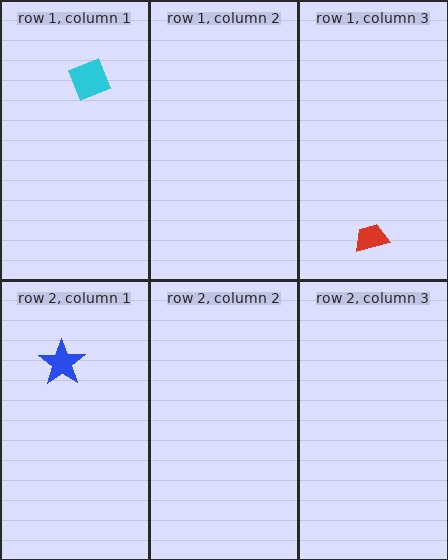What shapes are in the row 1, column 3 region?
The red trapezoid.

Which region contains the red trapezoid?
The row 1, column 3 region.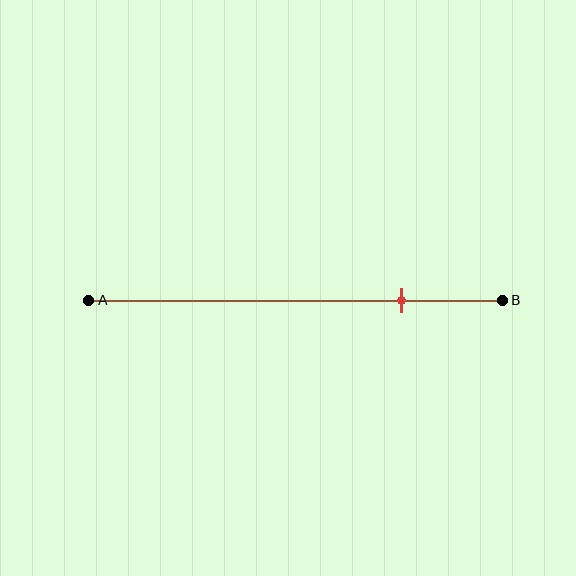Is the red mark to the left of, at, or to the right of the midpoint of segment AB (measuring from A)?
The red mark is to the right of the midpoint of segment AB.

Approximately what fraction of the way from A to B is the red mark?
The red mark is approximately 75% of the way from A to B.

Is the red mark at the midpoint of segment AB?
No, the mark is at about 75% from A, not at the 50% midpoint.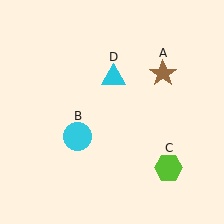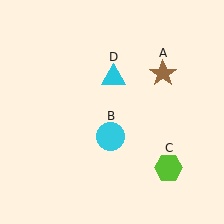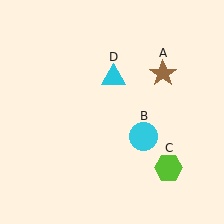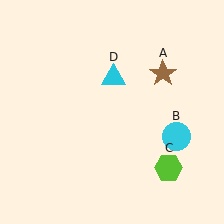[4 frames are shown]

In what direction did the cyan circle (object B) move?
The cyan circle (object B) moved right.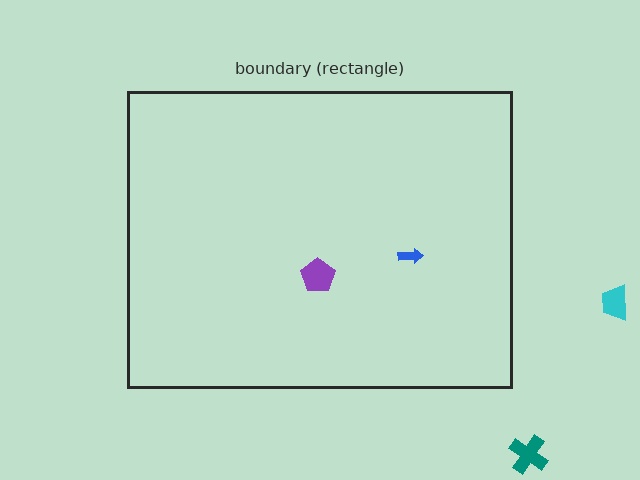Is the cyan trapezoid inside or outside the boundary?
Outside.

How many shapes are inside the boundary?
2 inside, 2 outside.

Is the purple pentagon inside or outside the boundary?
Inside.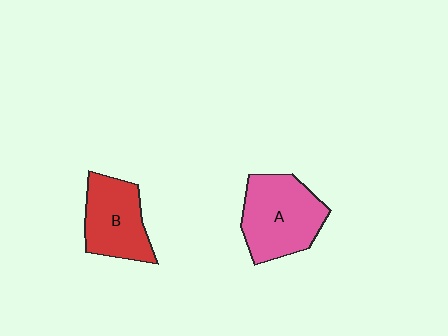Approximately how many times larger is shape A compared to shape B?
Approximately 1.3 times.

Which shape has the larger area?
Shape A (pink).